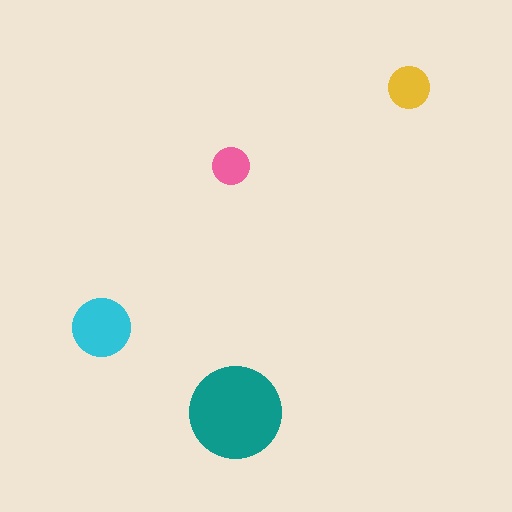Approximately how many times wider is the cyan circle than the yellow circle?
About 1.5 times wider.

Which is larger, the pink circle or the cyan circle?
The cyan one.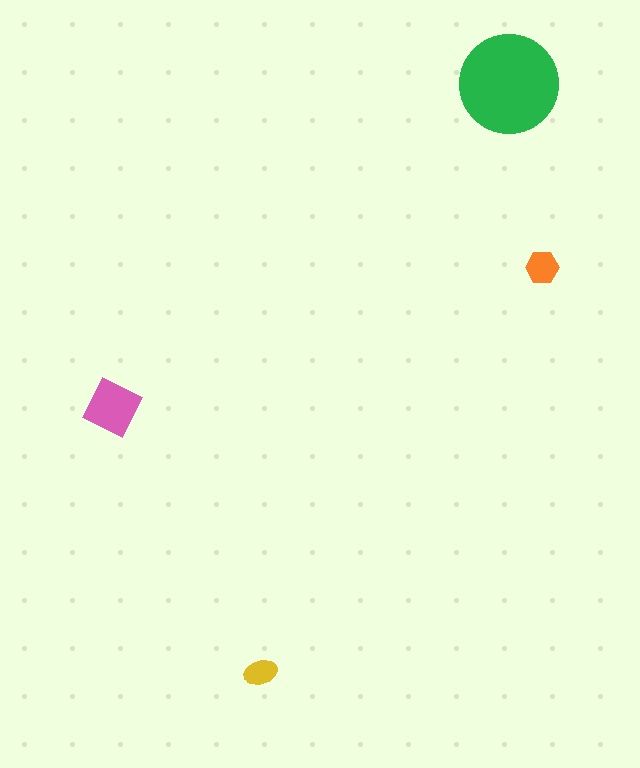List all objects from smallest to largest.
The yellow ellipse, the orange hexagon, the pink diamond, the green circle.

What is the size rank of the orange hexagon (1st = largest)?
3rd.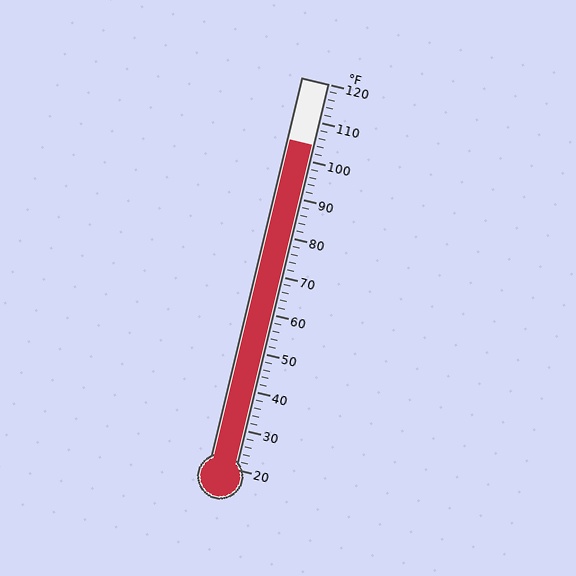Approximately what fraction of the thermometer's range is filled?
The thermometer is filled to approximately 85% of its range.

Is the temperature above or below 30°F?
The temperature is above 30°F.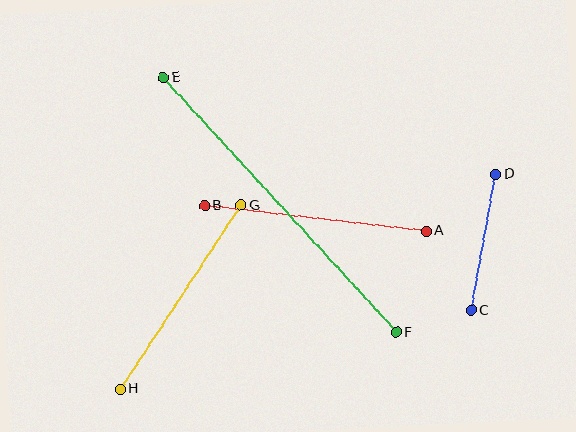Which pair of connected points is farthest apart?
Points E and F are farthest apart.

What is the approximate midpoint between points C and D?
The midpoint is at approximately (484, 243) pixels.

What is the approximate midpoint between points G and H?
The midpoint is at approximately (180, 297) pixels.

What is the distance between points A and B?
The distance is approximately 223 pixels.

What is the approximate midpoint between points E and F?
The midpoint is at approximately (280, 205) pixels.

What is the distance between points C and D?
The distance is approximately 138 pixels.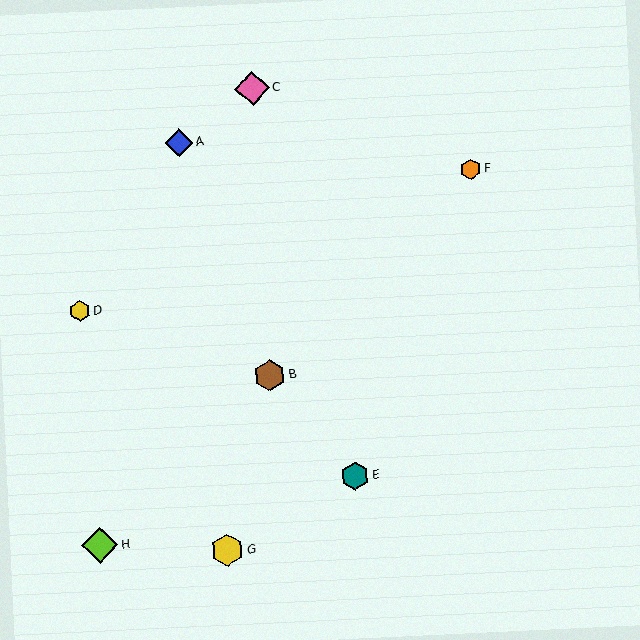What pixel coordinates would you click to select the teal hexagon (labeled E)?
Click at (355, 476) to select the teal hexagon E.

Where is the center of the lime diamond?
The center of the lime diamond is at (100, 545).